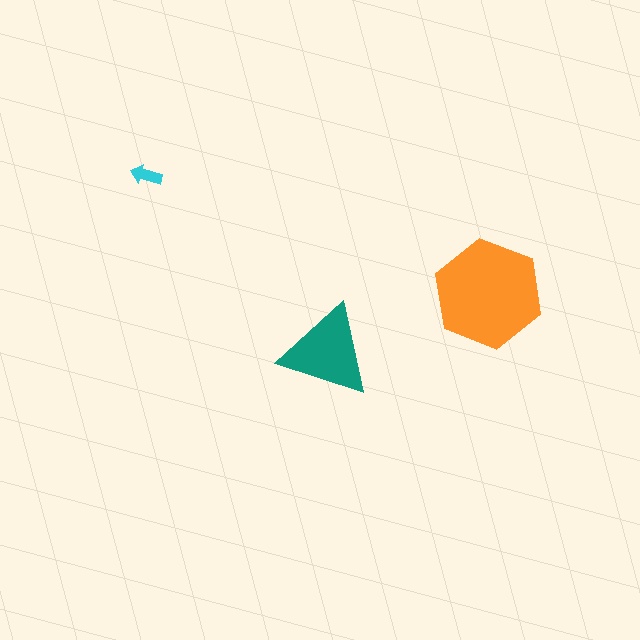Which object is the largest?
The orange hexagon.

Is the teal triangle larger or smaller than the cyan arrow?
Larger.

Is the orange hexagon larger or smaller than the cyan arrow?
Larger.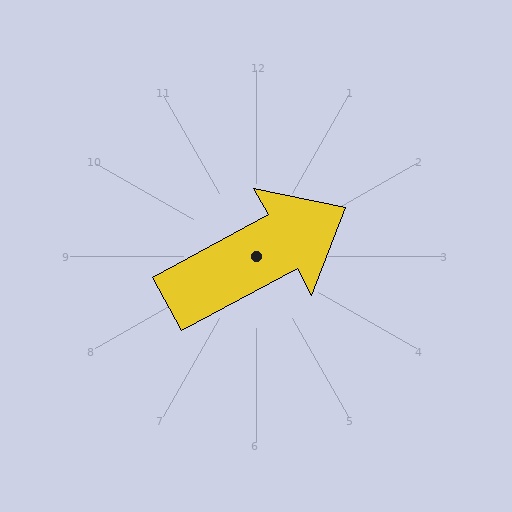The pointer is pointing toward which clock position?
Roughly 2 o'clock.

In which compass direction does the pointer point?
Northeast.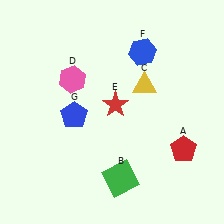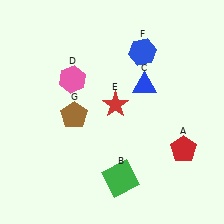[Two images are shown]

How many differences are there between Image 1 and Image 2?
There are 2 differences between the two images.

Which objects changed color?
C changed from yellow to blue. G changed from blue to brown.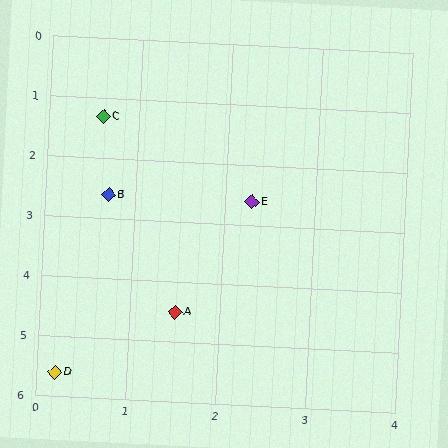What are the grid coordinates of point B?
Point B is at approximately (0.7, 2.6).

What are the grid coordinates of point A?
Point A is at approximately (1.5, 4.5).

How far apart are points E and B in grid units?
Points E and B are about 1.6 grid units apart.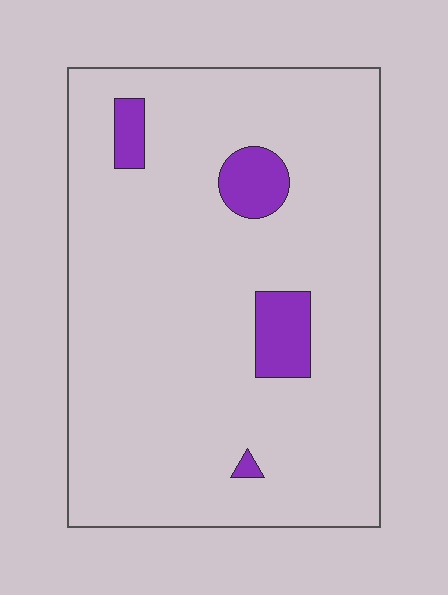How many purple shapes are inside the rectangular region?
4.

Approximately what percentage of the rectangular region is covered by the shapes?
Approximately 10%.